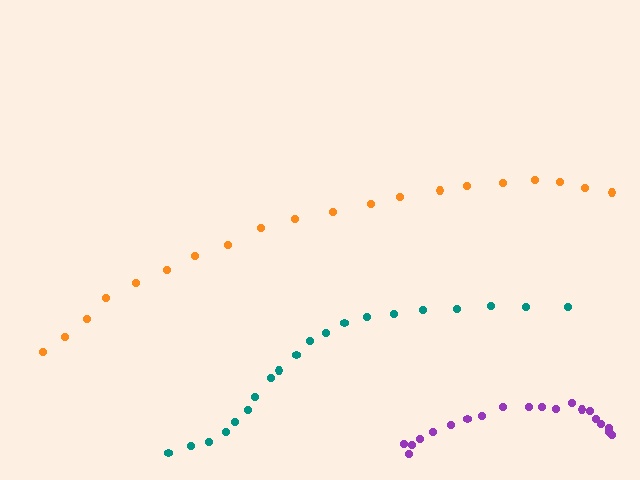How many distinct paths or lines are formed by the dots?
There are 3 distinct paths.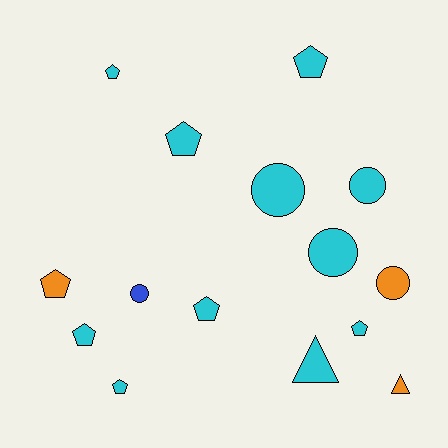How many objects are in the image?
There are 15 objects.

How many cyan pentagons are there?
There are 7 cyan pentagons.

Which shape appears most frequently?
Pentagon, with 8 objects.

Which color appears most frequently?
Cyan, with 11 objects.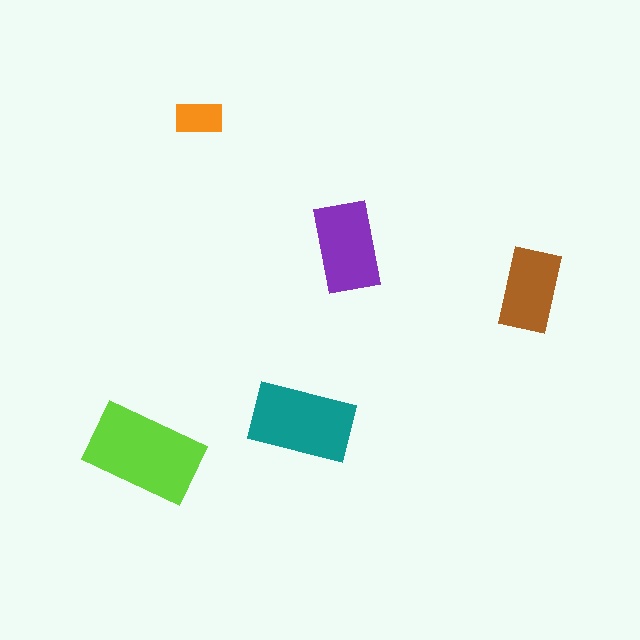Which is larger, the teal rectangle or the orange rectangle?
The teal one.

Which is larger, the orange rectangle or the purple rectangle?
The purple one.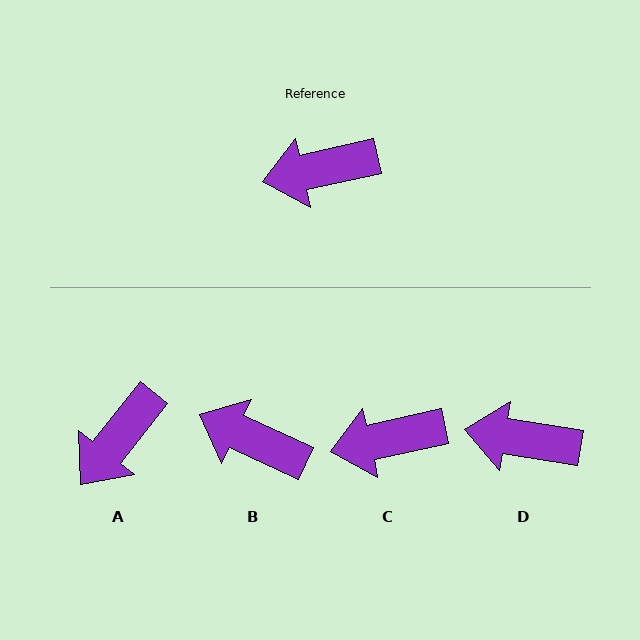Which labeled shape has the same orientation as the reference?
C.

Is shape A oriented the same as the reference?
No, it is off by about 39 degrees.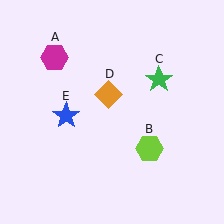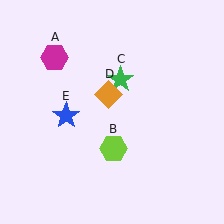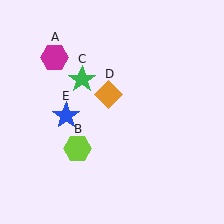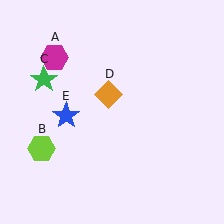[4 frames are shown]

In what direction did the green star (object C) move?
The green star (object C) moved left.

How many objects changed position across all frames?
2 objects changed position: lime hexagon (object B), green star (object C).